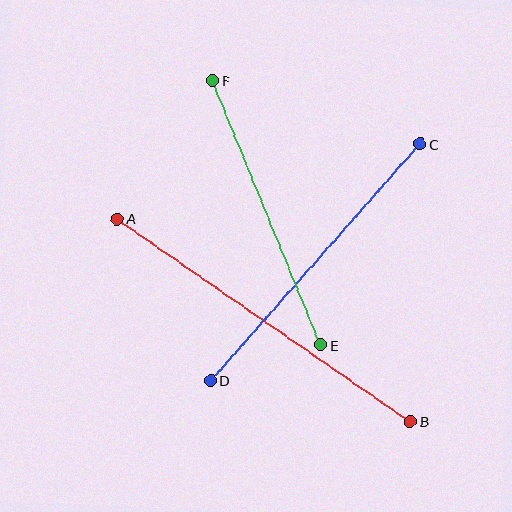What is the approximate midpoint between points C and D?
The midpoint is at approximately (315, 262) pixels.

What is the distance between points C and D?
The distance is approximately 316 pixels.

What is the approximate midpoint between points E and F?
The midpoint is at approximately (267, 213) pixels.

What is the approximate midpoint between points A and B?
The midpoint is at approximately (264, 320) pixels.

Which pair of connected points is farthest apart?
Points A and B are farthest apart.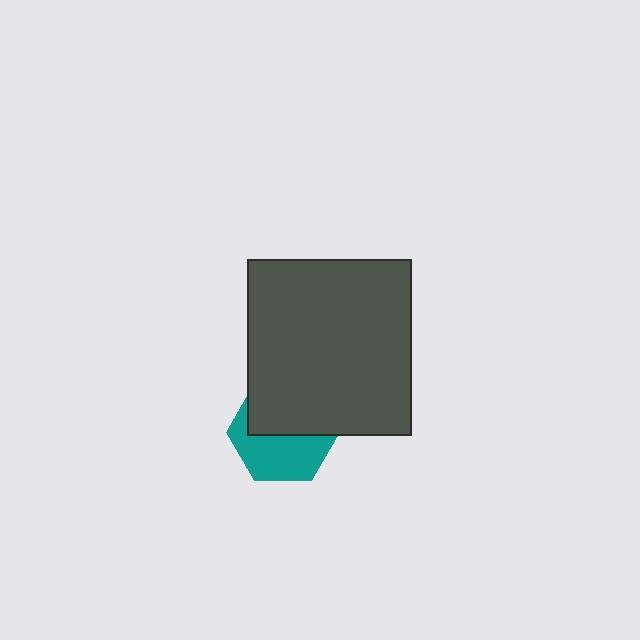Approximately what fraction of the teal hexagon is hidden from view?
Roughly 49% of the teal hexagon is hidden behind the dark gray rectangle.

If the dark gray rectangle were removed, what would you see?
You would see the complete teal hexagon.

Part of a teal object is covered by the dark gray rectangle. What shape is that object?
It is a hexagon.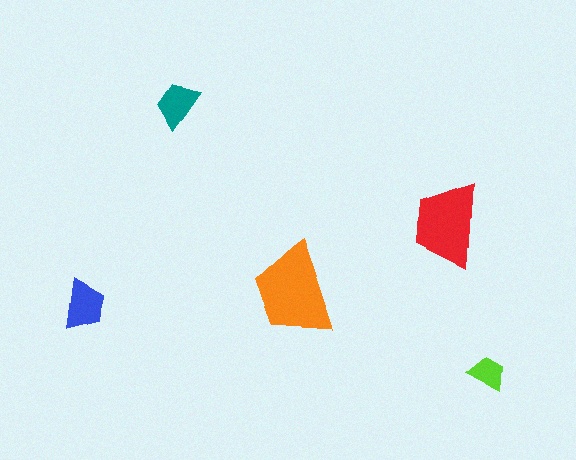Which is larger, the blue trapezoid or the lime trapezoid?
The blue one.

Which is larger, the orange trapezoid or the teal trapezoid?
The orange one.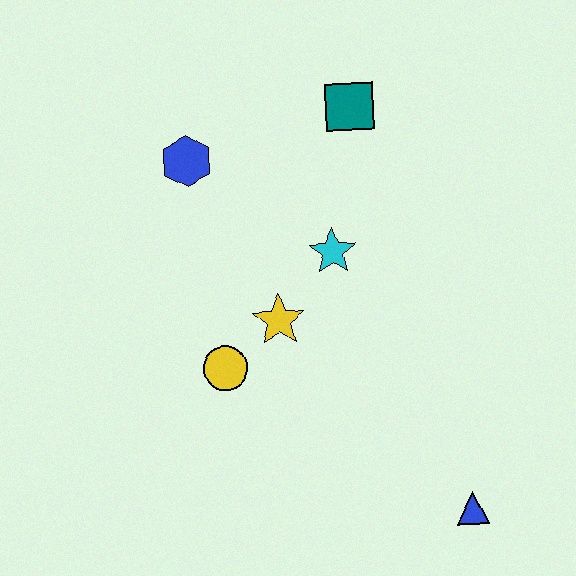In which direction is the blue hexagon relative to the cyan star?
The blue hexagon is to the left of the cyan star.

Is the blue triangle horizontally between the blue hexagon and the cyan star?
No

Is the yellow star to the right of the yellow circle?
Yes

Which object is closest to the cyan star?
The yellow star is closest to the cyan star.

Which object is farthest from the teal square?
The blue triangle is farthest from the teal square.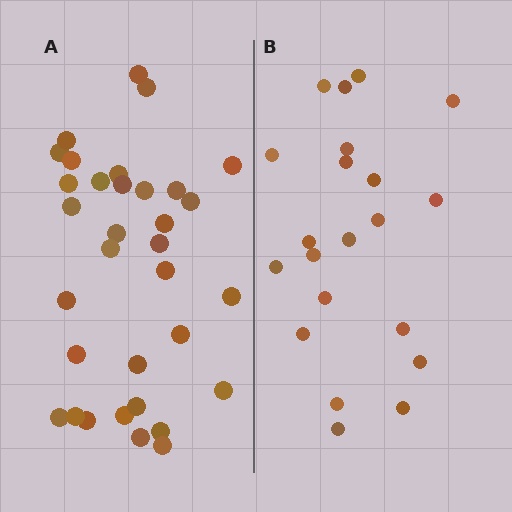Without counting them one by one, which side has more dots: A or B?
Region A (the left region) has more dots.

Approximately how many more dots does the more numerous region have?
Region A has roughly 12 or so more dots than region B.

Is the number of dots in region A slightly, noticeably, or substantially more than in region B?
Region A has substantially more. The ratio is roughly 1.6 to 1.